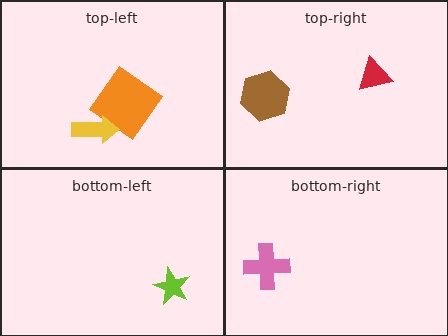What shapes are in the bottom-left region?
The lime star.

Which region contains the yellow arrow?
The top-left region.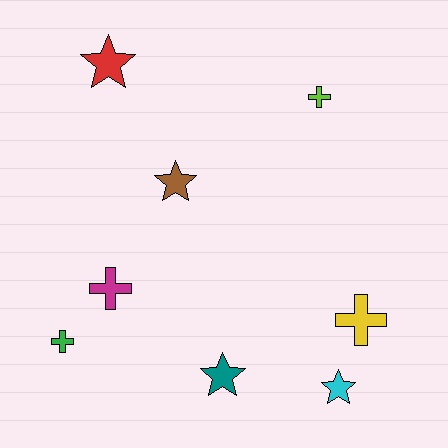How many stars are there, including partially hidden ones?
There are 4 stars.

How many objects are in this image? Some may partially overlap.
There are 8 objects.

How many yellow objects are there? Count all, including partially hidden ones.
There is 1 yellow object.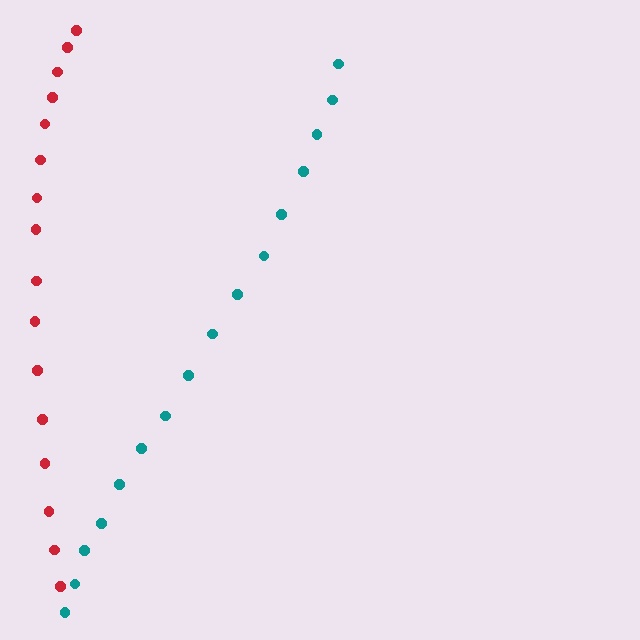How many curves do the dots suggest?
There are 2 distinct paths.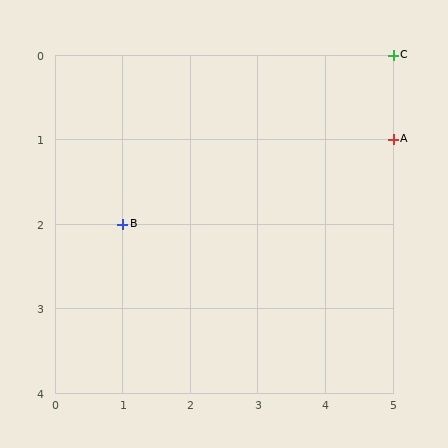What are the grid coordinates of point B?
Point B is at grid coordinates (1, 2).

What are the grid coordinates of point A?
Point A is at grid coordinates (5, 1).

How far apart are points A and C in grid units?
Points A and C are 1 row apart.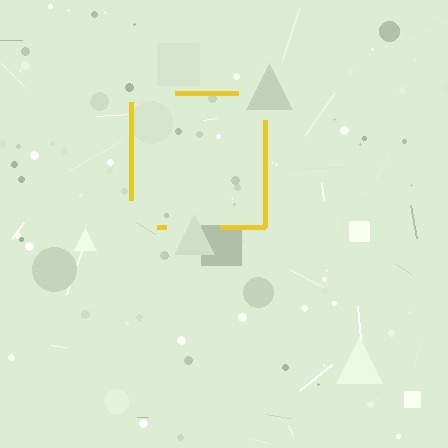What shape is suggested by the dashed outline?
The dashed outline suggests a square.